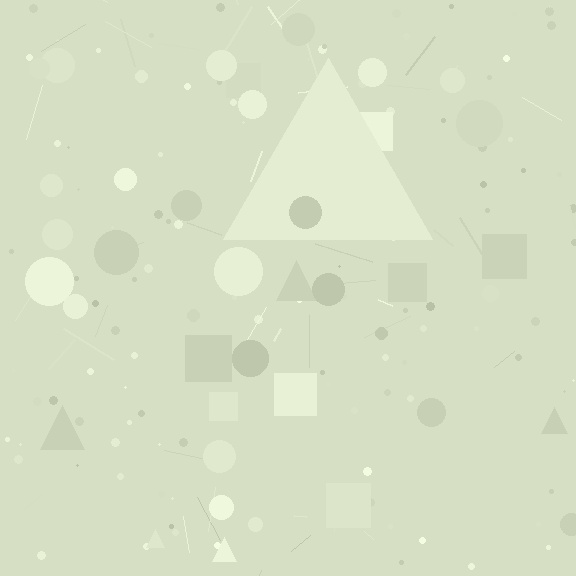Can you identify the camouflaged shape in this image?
The camouflaged shape is a triangle.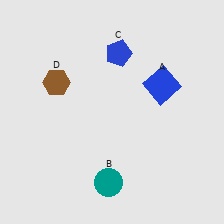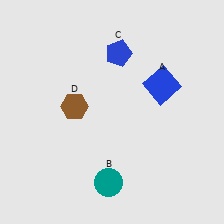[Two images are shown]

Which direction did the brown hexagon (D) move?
The brown hexagon (D) moved down.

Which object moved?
The brown hexagon (D) moved down.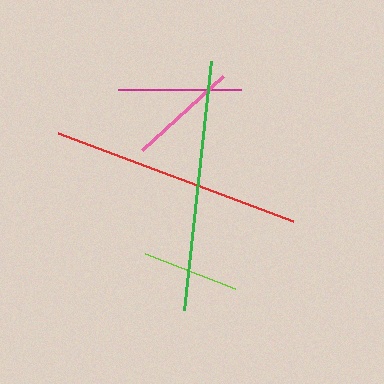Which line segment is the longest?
The red line is the longest at approximately 251 pixels.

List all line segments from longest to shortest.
From longest to shortest: red, green, magenta, pink, lime.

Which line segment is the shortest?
The lime line is the shortest at approximately 97 pixels.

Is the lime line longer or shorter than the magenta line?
The magenta line is longer than the lime line.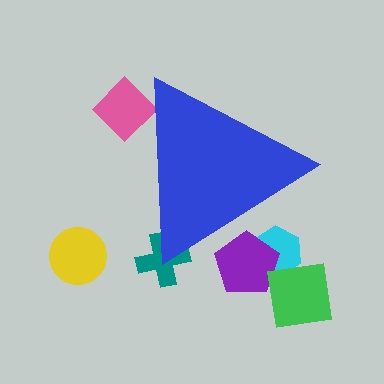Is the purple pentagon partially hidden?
Yes, the purple pentagon is partially hidden behind the blue triangle.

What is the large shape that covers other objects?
A blue triangle.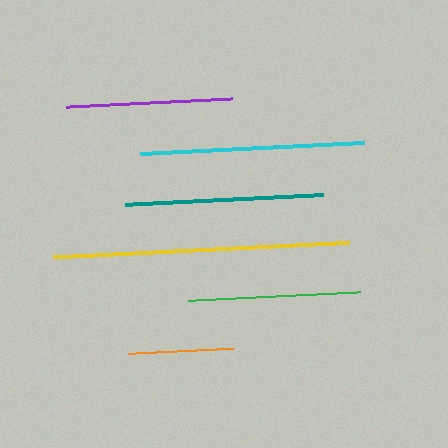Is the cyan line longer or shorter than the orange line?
The cyan line is longer than the orange line.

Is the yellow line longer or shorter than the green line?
The yellow line is longer than the green line.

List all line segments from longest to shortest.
From longest to shortest: yellow, cyan, teal, green, purple, orange.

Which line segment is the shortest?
The orange line is the shortest at approximately 105 pixels.